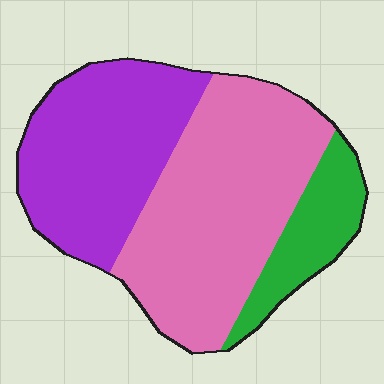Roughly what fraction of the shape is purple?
Purple covers around 35% of the shape.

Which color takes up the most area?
Pink, at roughly 50%.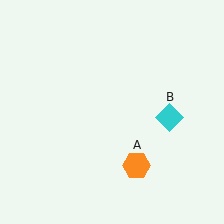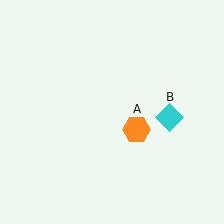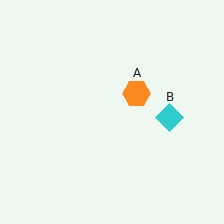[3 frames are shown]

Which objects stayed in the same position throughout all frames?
Cyan diamond (object B) remained stationary.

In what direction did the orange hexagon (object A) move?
The orange hexagon (object A) moved up.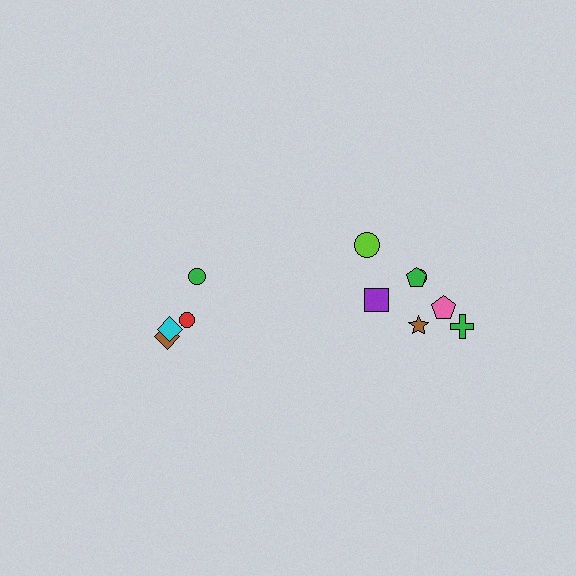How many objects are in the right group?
There are 7 objects.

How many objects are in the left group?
There are 4 objects.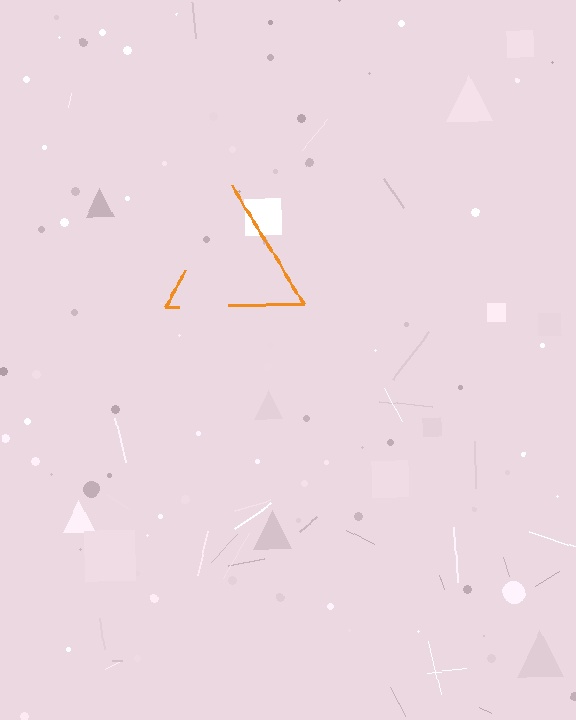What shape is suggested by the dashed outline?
The dashed outline suggests a triangle.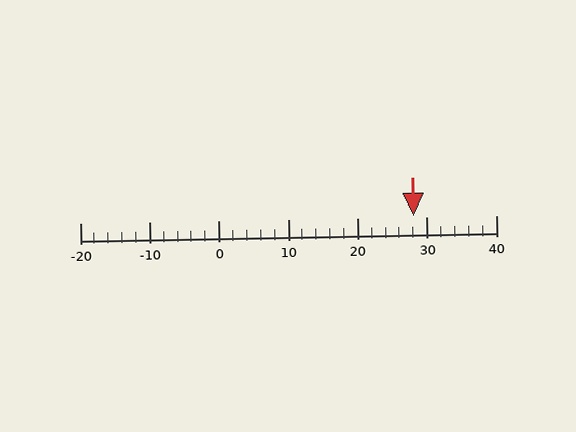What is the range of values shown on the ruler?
The ruler shows values from -20 to 40.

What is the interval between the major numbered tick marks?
The major tick marks are spaced 10 units apart.